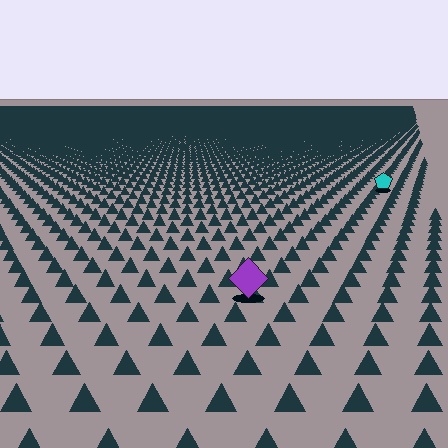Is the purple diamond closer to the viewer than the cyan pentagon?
Yes. The purple diamond is closer — you can tell from the texture gradient: the ground texture is coarser near it.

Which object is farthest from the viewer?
The cyan pentagon is farthest from the viewer. It appears smaller and the ground texture around it is denser.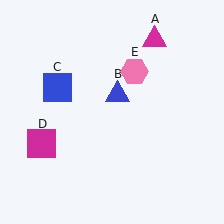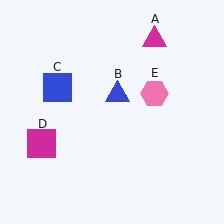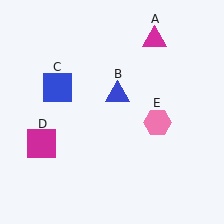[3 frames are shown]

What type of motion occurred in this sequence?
The pink hexagon (object E) rotated clockwise around the center of the scene.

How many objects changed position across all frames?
1 object changed position: pink hexagon (object E).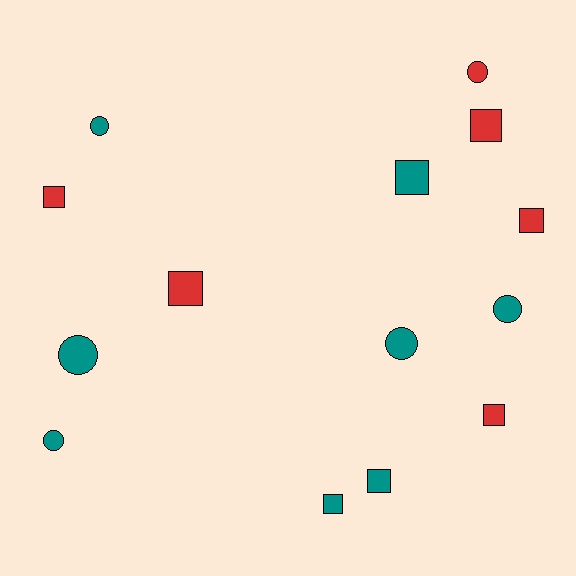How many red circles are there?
There is 1 red circle.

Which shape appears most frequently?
Square, with 8 objects.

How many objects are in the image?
There are 14 objects.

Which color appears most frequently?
Teal, with 8 objects.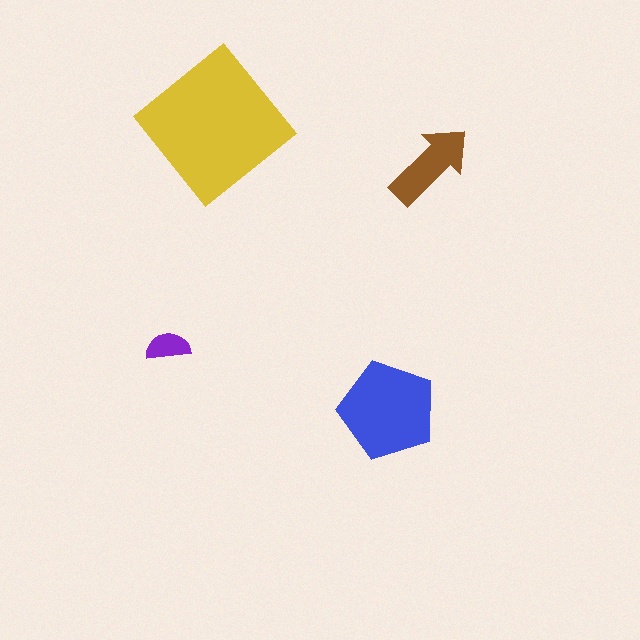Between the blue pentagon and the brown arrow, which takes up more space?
The blue pentagon.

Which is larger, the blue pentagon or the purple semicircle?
The blue pentagon.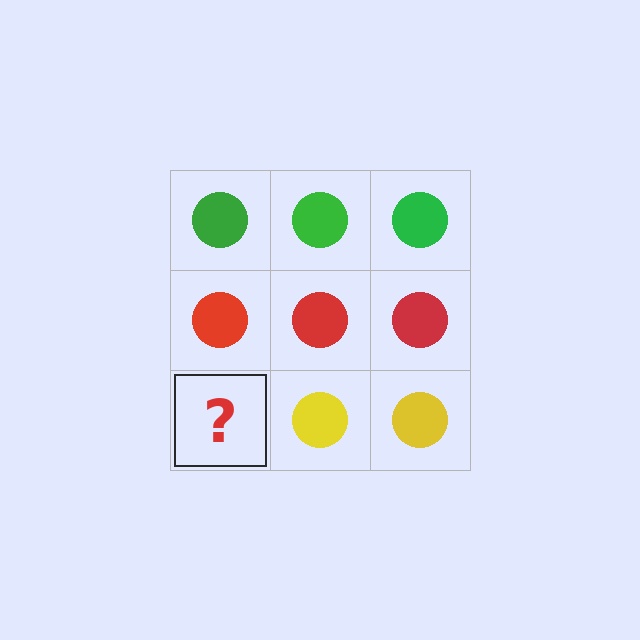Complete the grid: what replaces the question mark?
The question mark should be replaced with a yellow circle.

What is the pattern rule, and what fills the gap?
The rule is that each row has a consistent color. The gap should be filled with a yellow circle.